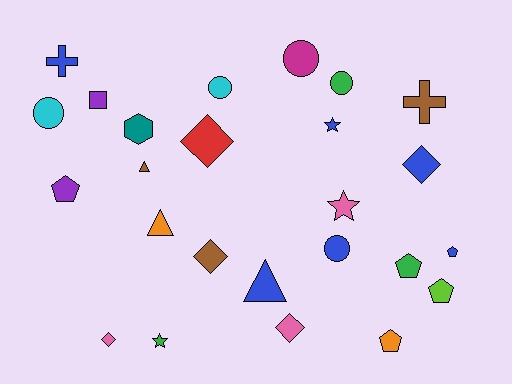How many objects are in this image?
There are 25 objects.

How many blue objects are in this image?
There are 6 blue objects.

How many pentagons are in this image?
There are 5 pentagons.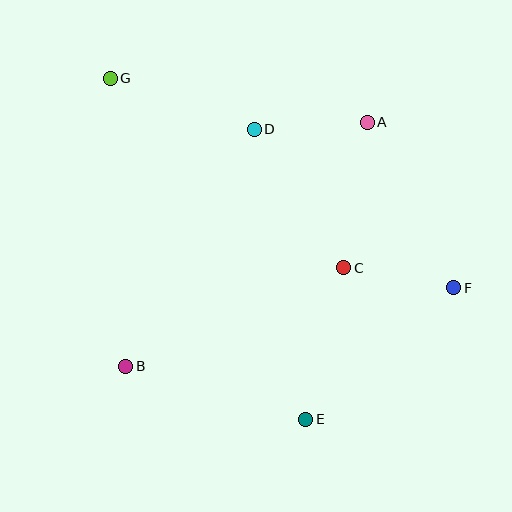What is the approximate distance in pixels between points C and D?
The distance between C and D is approximately 165 pixels.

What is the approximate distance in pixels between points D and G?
The distance between D and G is approximately 152 pixels.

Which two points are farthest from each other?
Points F and G are farthest from each other.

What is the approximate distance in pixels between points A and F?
The distance between A and F is approximately 187 pixels.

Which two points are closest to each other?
Points C and F are closest to each other.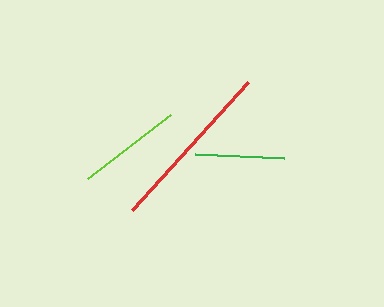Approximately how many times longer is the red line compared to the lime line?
The red line is approximately 1.6 times the length of the lime line.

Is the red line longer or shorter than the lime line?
The red line is longer than the lime line.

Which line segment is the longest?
The red line is the longest at approximately 173 pixels.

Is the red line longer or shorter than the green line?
The red line is longer than the green line.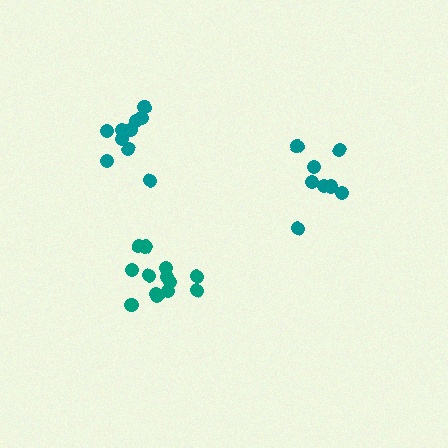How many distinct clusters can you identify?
There are 3 distinct clusters.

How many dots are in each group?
Group 1: 13 dots, Group 2: 8 dots, Group 3: 10 dots (31 total).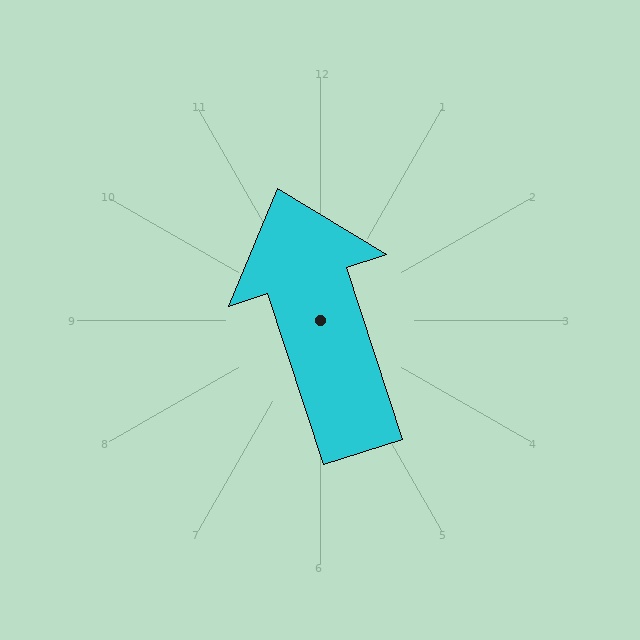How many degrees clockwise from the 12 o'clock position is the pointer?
Approximately 342 degrees.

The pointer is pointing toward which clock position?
Roughly 11 o'clock.